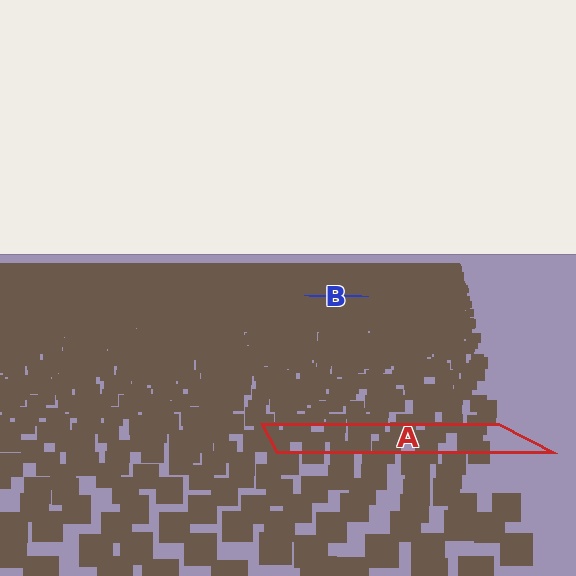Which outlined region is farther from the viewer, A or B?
Region B is farther from the viewer — the texture elements inside it appear smaller and more densely packed.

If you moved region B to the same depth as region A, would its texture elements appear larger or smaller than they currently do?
They would appear larger. At a closer depth, the same texture elements are projected at a bigger on-screen size.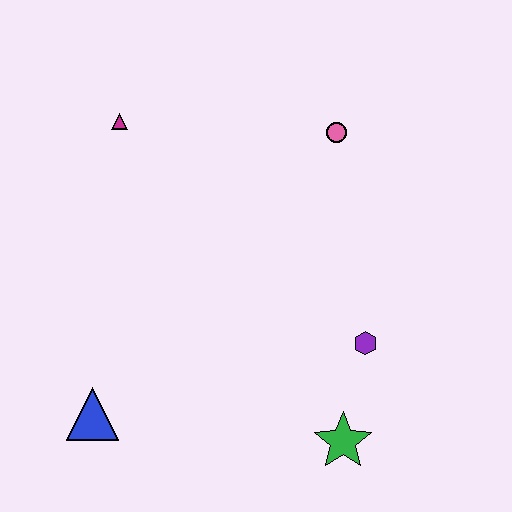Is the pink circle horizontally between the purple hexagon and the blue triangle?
Yes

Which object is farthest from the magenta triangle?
The green star is farthest from the magenta triangle.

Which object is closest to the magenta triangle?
The pink circle is closest to the magenta triangle.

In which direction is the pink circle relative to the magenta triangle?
The pink circle is to the right of the magenta triangle.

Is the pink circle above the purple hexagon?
Yes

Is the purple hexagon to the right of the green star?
Yes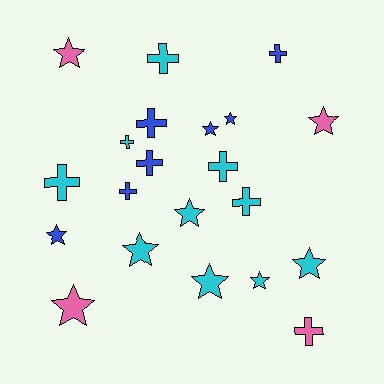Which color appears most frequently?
Cyan, with 10 objects.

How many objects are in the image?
There are 21 objects.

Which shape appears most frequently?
Star, with 11 objects.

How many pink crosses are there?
There is 1 pink cross.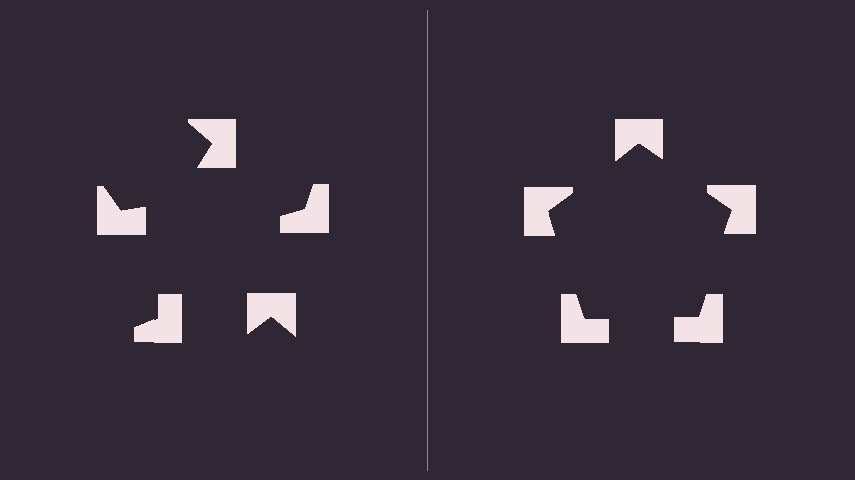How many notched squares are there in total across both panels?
10 — 5 on each side.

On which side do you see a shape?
An illusory pentagon appears on the right side. On the left side the wedge cuts are rotated, so no coherent shape forms.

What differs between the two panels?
The notched squares are positioned identically on both sides; only the wedge orientations differ. On the right they align to a pentagon; on the left they are misaligned.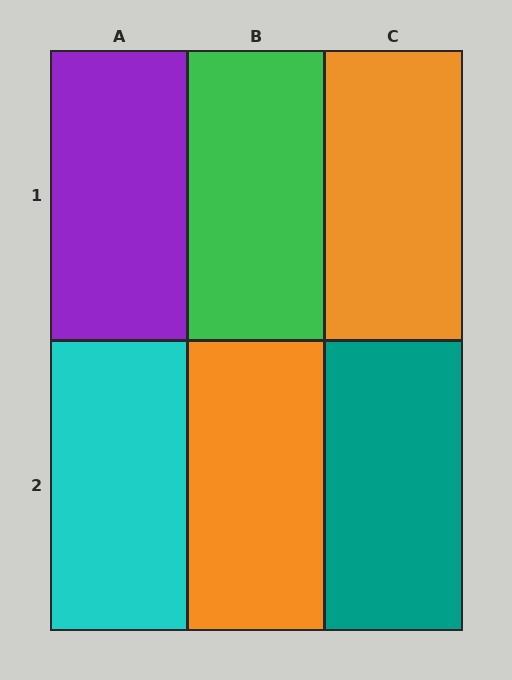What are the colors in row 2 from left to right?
Cyan, orange, teal.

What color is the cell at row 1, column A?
Purple.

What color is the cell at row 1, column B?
Green.